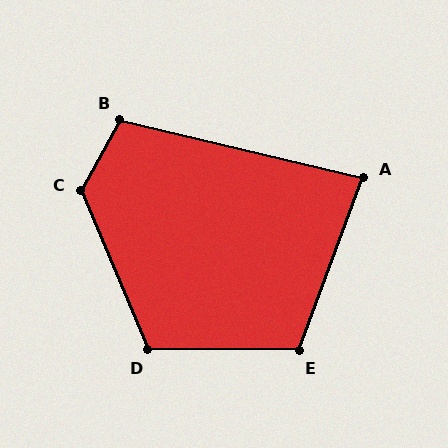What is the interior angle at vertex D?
Approximately 113 degrees (obtuse).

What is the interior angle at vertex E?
Approximately 110 degrees (obtuse).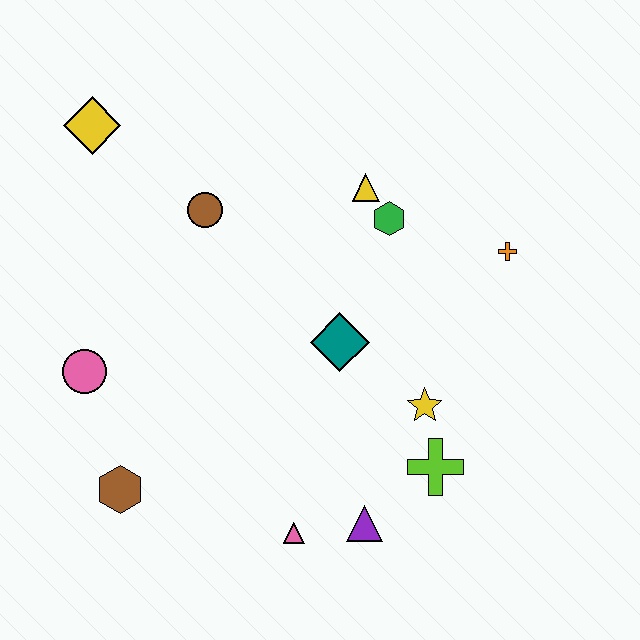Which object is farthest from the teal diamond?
The yellow diamond is farthest from the teal diamond.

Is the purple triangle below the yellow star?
Yes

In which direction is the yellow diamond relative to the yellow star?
The yellow diamond is to the left of the yellow star.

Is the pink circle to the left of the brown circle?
Yes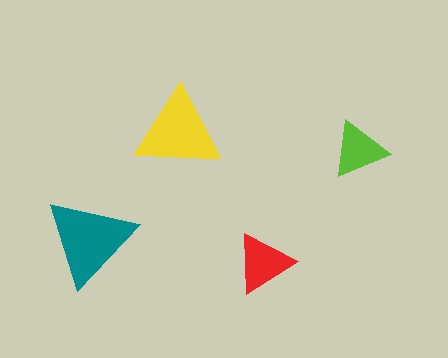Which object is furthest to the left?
The teal triangle is leftmost.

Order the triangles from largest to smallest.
the teal one, the yellow one, the red one, the lime one.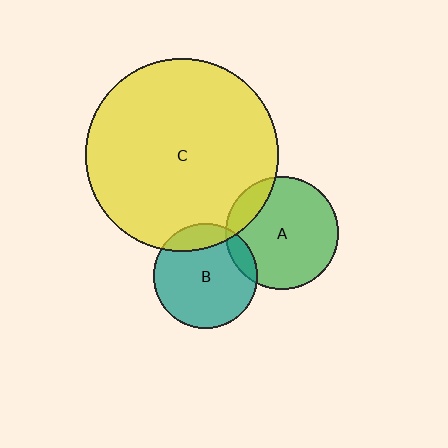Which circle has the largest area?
Circle C (yellow).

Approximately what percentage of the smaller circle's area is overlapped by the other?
Approximately 15%.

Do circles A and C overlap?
Yes.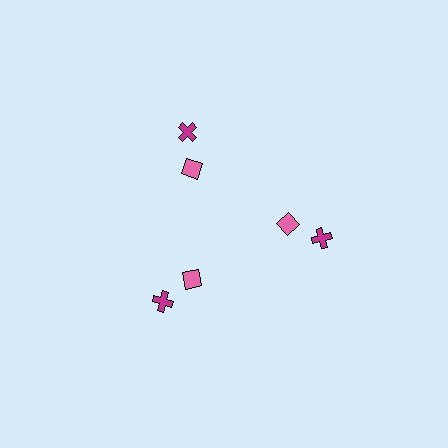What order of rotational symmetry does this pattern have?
This pattern has 3-fold rotational symmetry.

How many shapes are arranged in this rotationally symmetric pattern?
There are 6 shapes, arranged in 3 groups of 2.